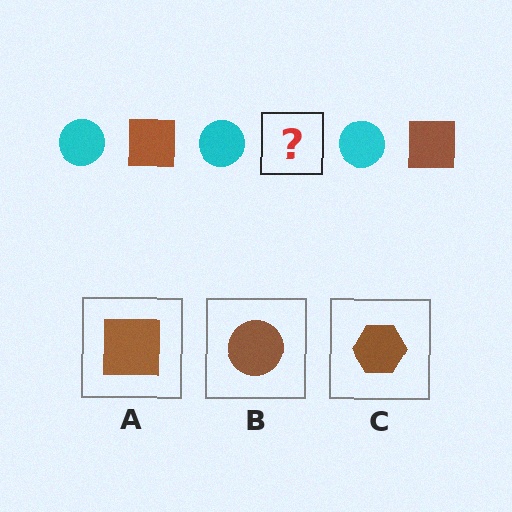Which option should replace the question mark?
Option A.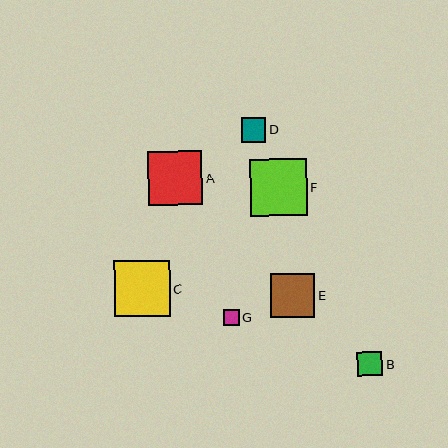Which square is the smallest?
Square G is the smallest with a size of approximately 16 pixels.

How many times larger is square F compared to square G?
Square F is approximately 3.6 times the size of square G.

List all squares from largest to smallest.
From largest to smallest: F, C, A, E, B, D, G.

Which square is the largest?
Square F is the largest with a size of approximately 57 pixels.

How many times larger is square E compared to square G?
Square E is approximately 2.8 times the size of square G.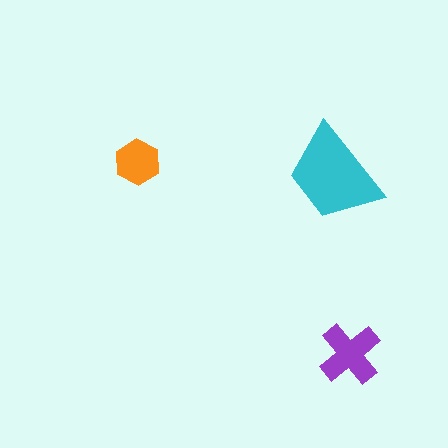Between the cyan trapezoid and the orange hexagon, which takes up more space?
The cyan trapezoid.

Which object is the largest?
The cyan trapezoid.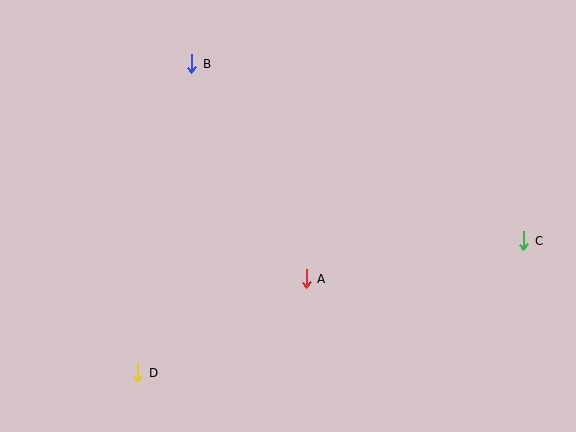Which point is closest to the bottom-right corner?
Point C is closest to the bottom-right corner.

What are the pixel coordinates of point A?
Point A is at (306, 279).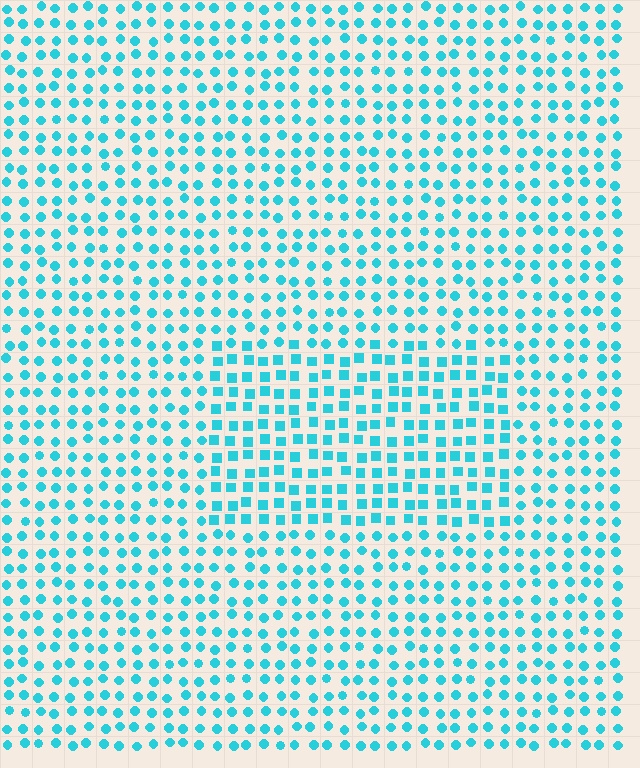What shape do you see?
I see a rectangle.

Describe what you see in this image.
The image is filled with small cyan elements arranged in a uniform grid. A rectangle-shaped region contains squares, while the surrounding area contains circles. The boundary is defined purely by the change in element shape.